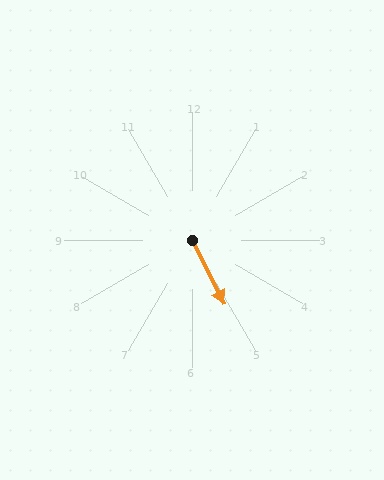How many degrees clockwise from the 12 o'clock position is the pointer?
Approximately 154 degrees.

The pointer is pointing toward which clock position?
Roughly 5 o'clock.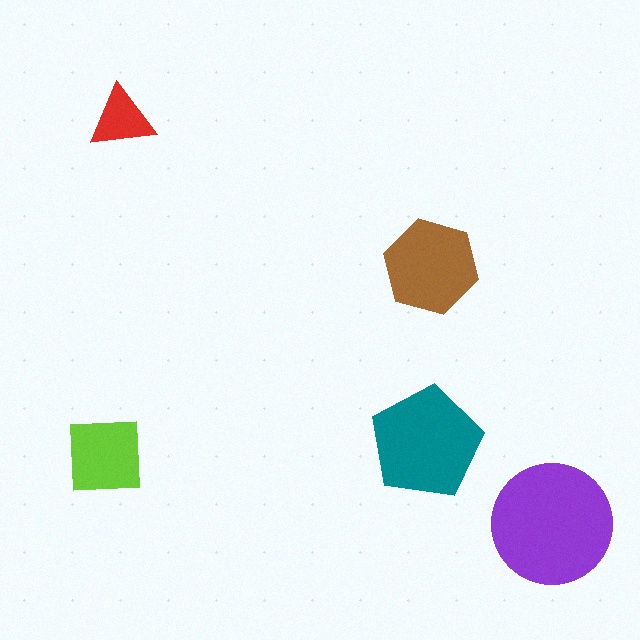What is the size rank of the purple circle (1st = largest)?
1st.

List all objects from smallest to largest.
The red triangle, the lime square, the brown hexagon, the teal pentagon, the purple circle.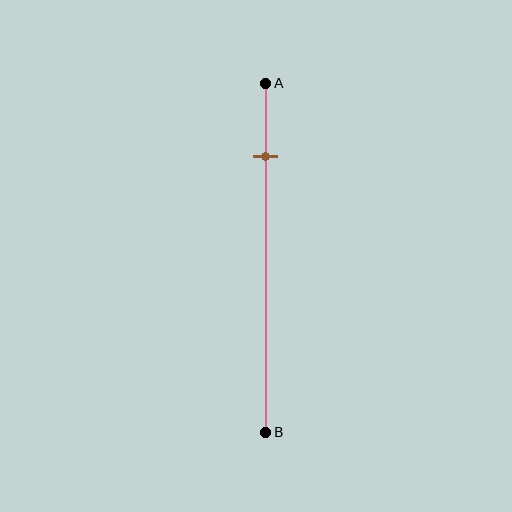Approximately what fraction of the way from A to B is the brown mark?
The brown mark is approximately 20% of the way from A to B.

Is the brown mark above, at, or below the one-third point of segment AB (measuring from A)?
The brown mark is above the one-third point of segment AB.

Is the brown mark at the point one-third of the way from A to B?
No, the mark is at about 20% from A, not at the 33% one-third point.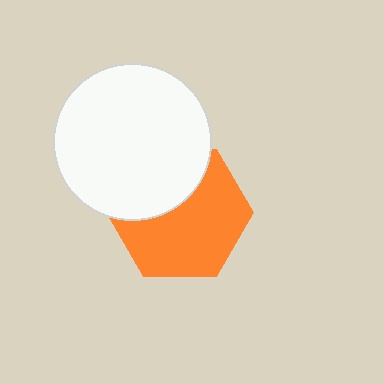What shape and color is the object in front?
The object in front is a white circle.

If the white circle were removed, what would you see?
You would see the complete orange hexagon.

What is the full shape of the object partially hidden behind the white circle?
The partially hidden object is an orange hexagon.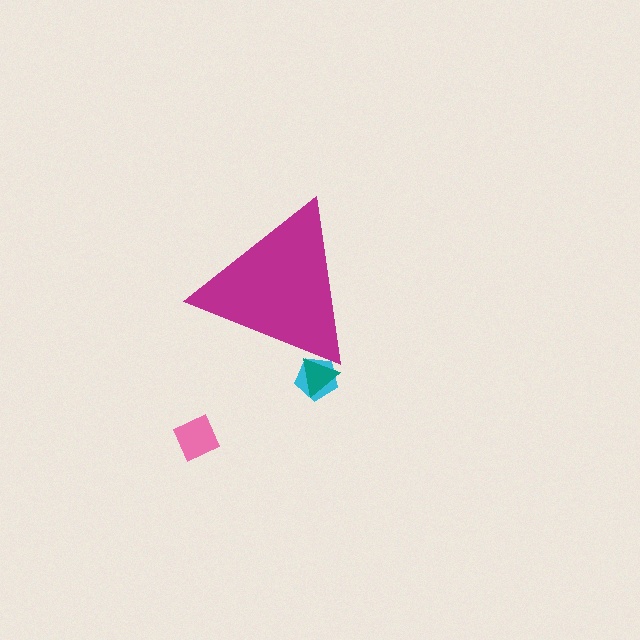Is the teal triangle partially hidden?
Yes, the teal triangle is partially hidden behind the magenta triangle.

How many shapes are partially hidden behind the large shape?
2 shapes are partially hidden.